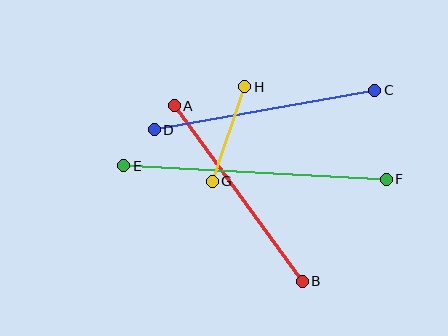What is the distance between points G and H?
The distance is approximately 100 pixels.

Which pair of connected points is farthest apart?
Points E and F are farthest apart.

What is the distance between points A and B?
The distance is approximately 217 pixels.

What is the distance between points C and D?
The distance is approximately 224 pixels.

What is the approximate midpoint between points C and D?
The midpoint is at approximately (265, 110) pixels.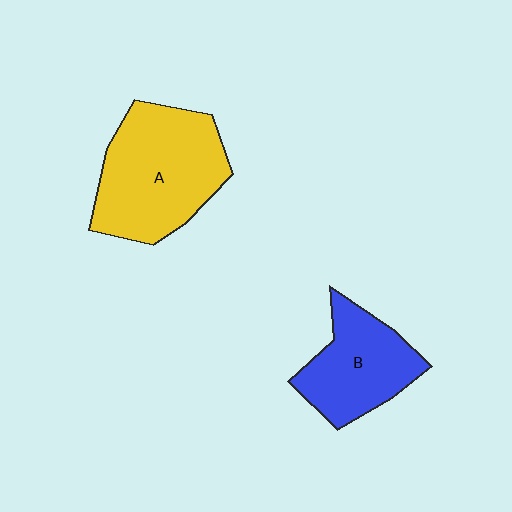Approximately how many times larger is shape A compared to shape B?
Approximately 1.5 times.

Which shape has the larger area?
Shape A (yellow).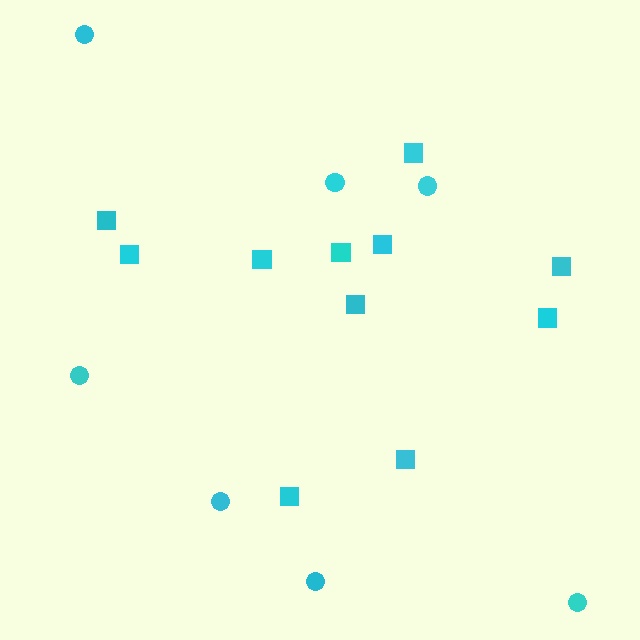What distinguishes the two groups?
There are 2 groups: one group of squares (11) and one group of circles (7).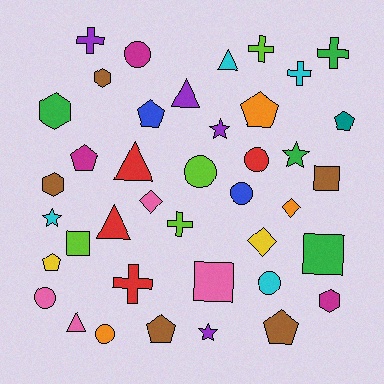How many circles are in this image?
There are 7 circles.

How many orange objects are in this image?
There are 3 orange objects.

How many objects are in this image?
There are 40 objects.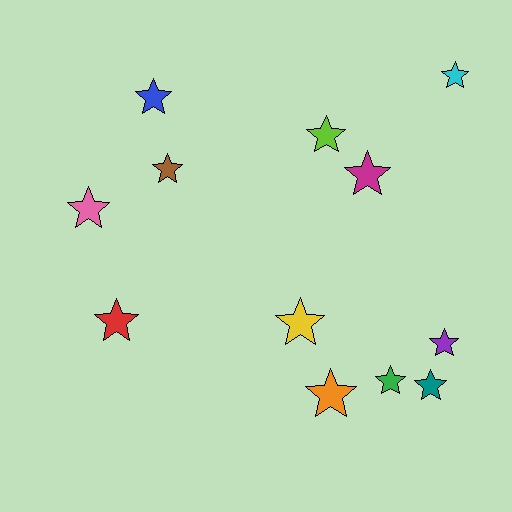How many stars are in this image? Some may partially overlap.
There are 12 stars.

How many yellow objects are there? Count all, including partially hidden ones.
There is 1 yellow object.